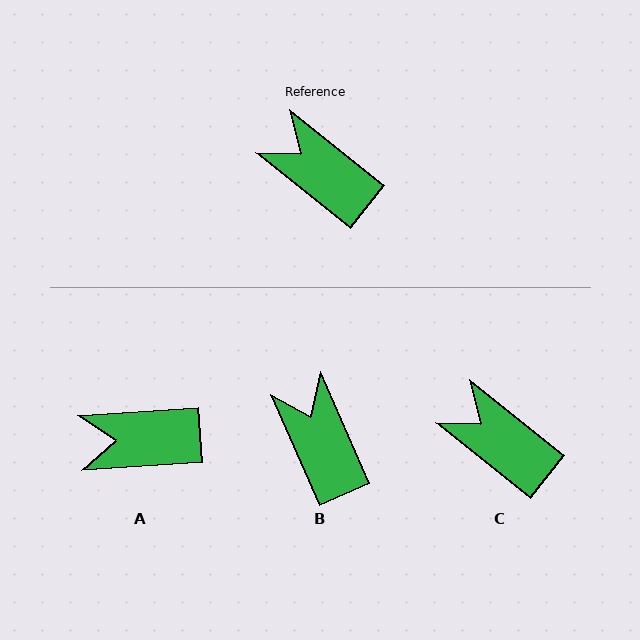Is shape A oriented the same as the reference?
No, it is off by about 42 degrees.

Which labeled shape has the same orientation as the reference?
C.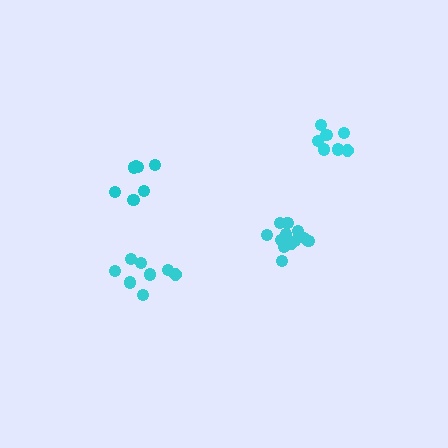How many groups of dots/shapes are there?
There are 4 groups.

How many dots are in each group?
Group 1: 7 dots, Group 2: 7 dots, Group 3: 12 dots, Group 4: 8 dots (34 total).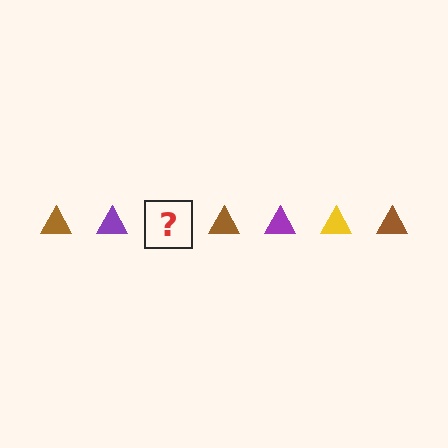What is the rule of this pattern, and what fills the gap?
The rule is that the pattern cycles through brown, purple, yellow triangles. The gap should be filled with a yellow triangle.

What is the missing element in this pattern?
The missing element is a yellow triangle.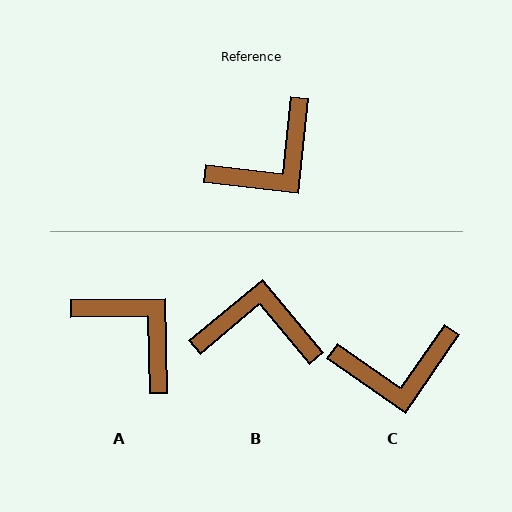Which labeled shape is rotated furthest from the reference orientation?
B, about 136 degrees away.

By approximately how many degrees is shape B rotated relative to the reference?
Approximately 136 degrees counter-clockwise.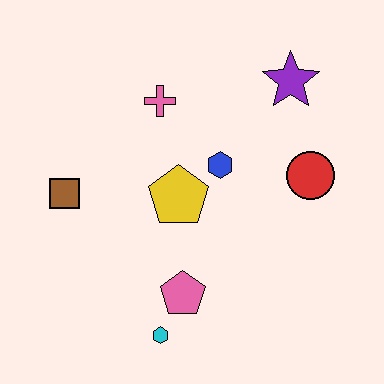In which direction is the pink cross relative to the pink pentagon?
The pink cross is above the pink pentagon.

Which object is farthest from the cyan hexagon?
The purple star is farthest from the cyan hexagon.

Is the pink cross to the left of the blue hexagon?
Yes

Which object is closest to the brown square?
The yellow pentagon is closest to the brown square.